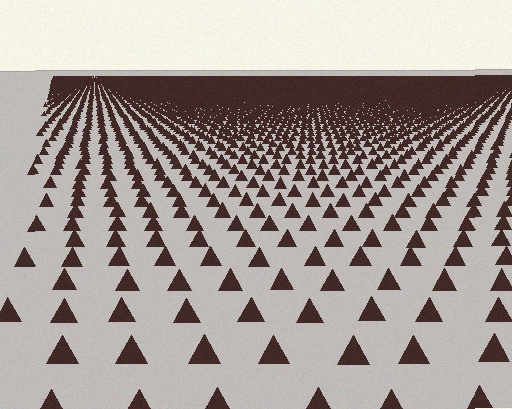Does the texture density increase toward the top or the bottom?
Density increases toward the top.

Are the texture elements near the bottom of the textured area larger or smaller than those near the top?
Larger. Near the bottom, elements are closer to the viewer and appear at a bigger on-screen size.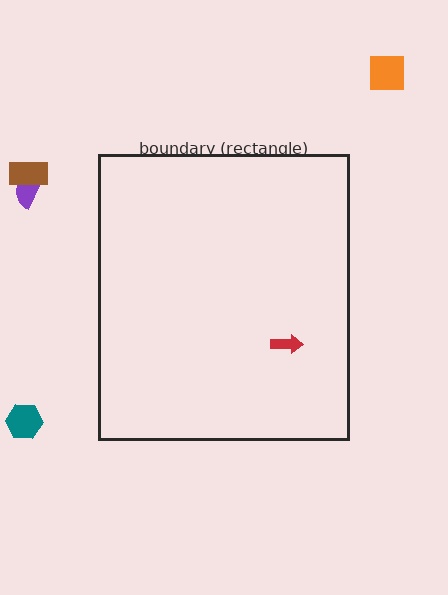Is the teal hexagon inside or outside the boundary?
Outside.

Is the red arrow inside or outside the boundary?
Inside.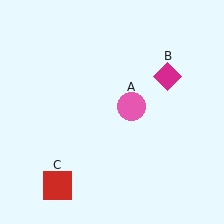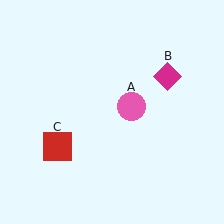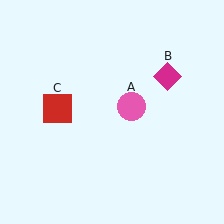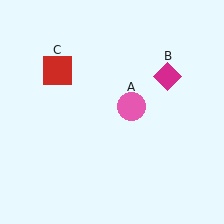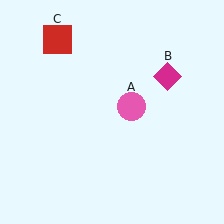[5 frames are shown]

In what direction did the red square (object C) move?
The red square (object C) moved up.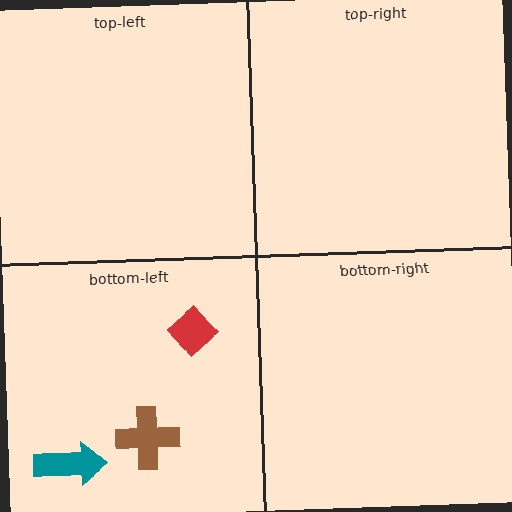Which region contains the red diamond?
The bottom-left region.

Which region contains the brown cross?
The bottom-left region.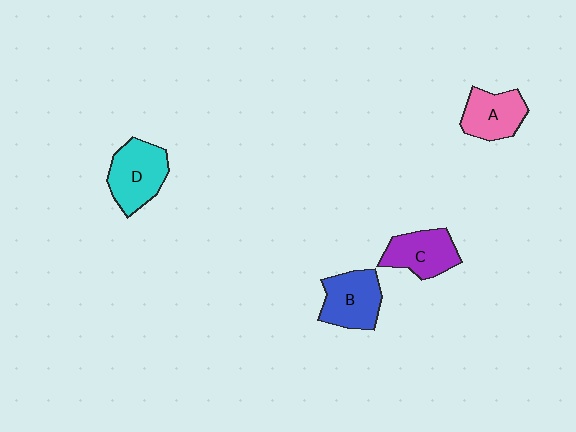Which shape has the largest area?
Shape D (cyan).